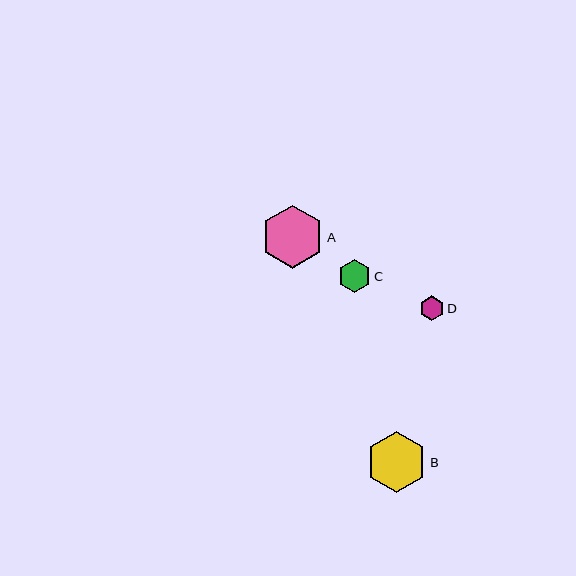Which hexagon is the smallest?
Hexagon D is the smallest with a size of approximately 25 pixels.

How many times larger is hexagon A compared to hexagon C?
Hexagon A is approximately 1.9 times the size of hexagon C.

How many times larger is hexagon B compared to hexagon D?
Hexagon B is approximately 2.5 times the size of hexagon D.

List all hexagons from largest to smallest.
From largest to smallest: A, B, C, D.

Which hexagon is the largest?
Hexagon A is the largest with a size of approximately 63 pixels.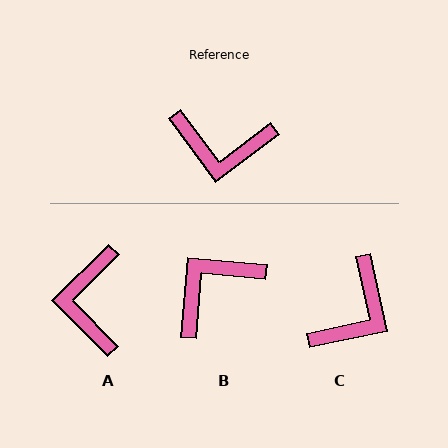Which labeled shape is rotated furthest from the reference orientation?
B, about 132 degrees away.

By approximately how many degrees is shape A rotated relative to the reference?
Approximately 82 degrees clockwise.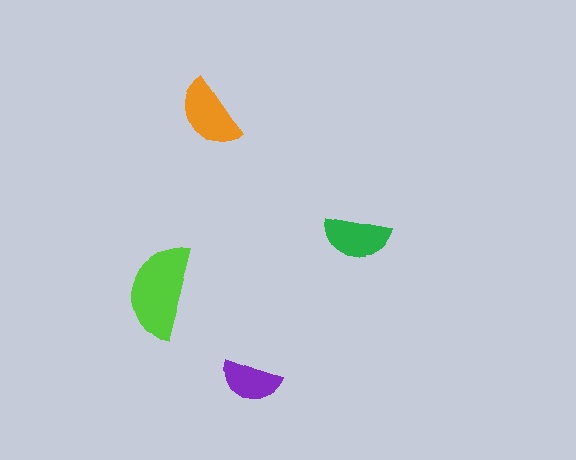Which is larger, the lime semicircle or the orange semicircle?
The lime one.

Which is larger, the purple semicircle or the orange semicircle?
The orange one.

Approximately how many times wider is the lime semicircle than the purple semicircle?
About 1.5 times wider.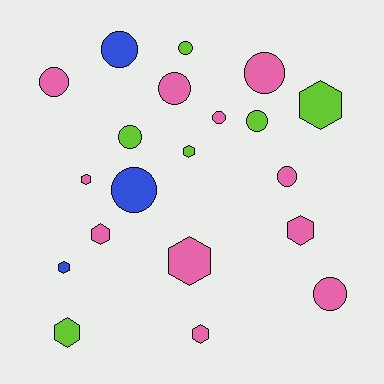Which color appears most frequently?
Pink, with 11 objects.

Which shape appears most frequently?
Circle, with 11 objects.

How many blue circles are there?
There are 2 blue circles.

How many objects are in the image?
There are 20 objects.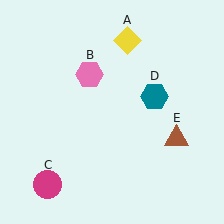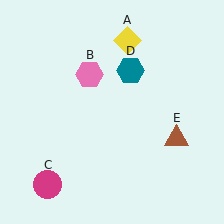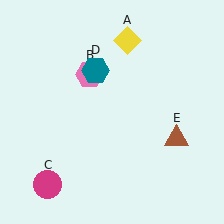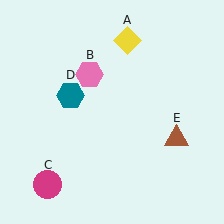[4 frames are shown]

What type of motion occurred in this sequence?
The teal hexagon (object D) rotated counterclockwise around the center of the scene.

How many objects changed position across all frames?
1 object changed position: teal hexagon (object D).